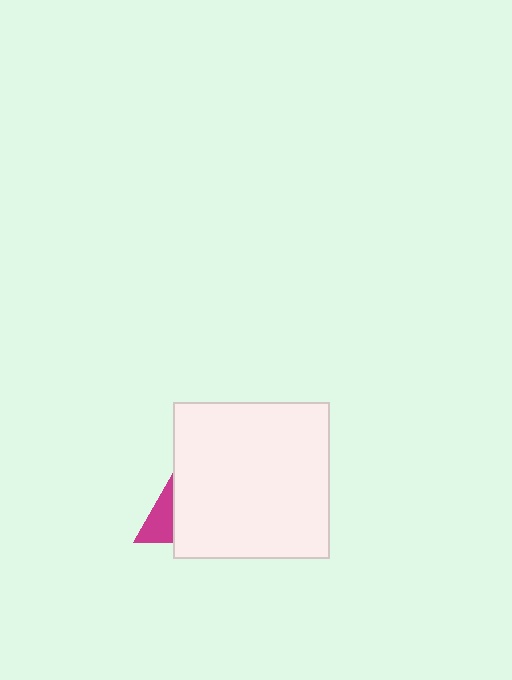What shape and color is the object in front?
The object in front is a white square.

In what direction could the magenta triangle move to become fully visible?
The magenta triangle could move left. That would shift it out from behind the white square entirely.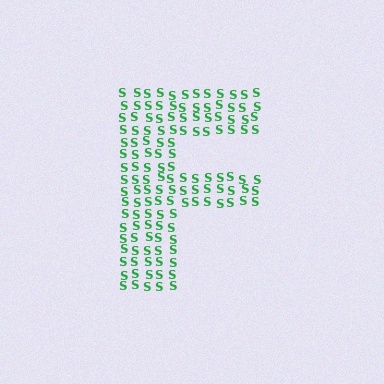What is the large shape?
The large shape is the letter F.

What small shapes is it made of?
It is made of small letter S's.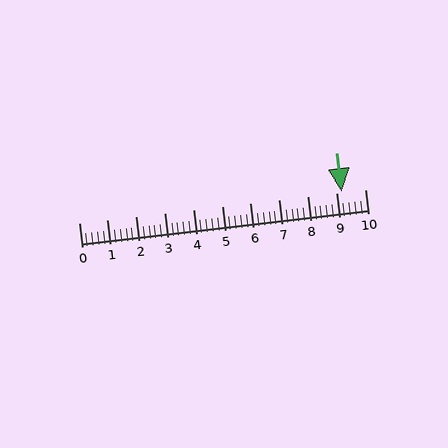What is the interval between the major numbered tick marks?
The major tick marks are spaced 1 units apart.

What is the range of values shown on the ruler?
The ruler shows values from 0 to 10.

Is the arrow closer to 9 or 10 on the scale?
The arrow is closer to 9.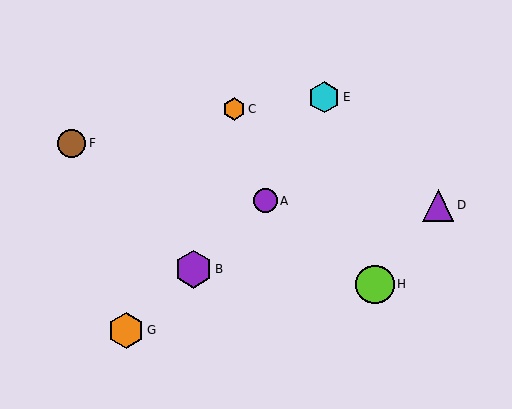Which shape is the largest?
The lime circle (labeled H) is the largest.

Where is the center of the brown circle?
The center of the brown circle is at (71, 143).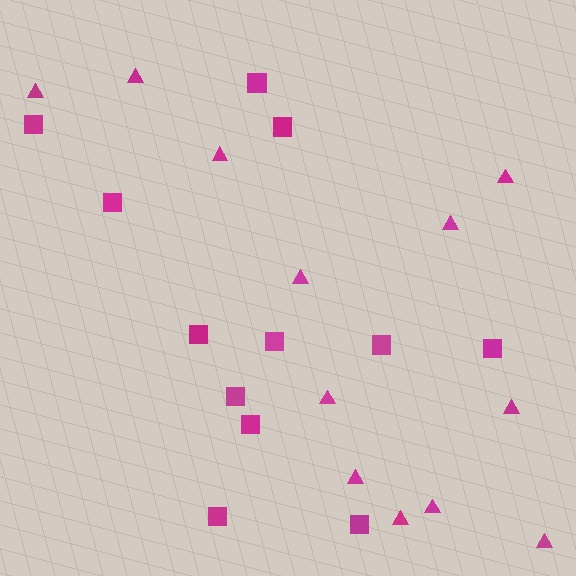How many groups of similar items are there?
There are 2 groups: one group of triangles (12) and one group of squares (12).